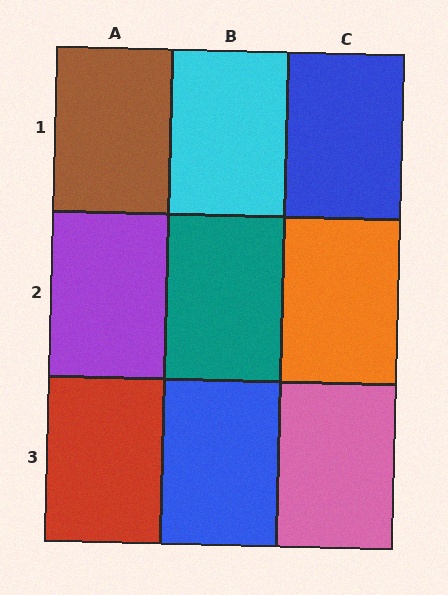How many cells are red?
1 cell is red.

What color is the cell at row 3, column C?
Pink.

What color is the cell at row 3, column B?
Blue.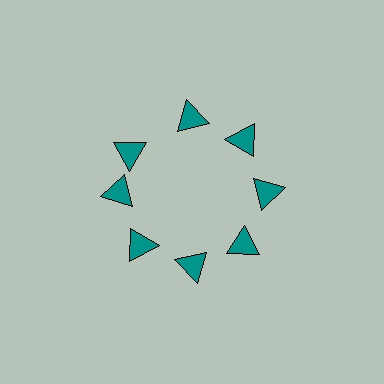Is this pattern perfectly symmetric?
No. The 8 teal triangles are arranged in a ring, but one element near the 10 o'clock position is rotated out of alignment along the ring, breaking the 8-fold rotational symmetry.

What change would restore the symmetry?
The symmetry would be restored by rotating it back into even spacing with its neighbors so that all 8 triangles sit at equal angles and equal distance from the center.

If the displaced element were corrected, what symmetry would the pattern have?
It would have 8-fold rotational symmetry — the pattern would map onto itself every 45 degrees.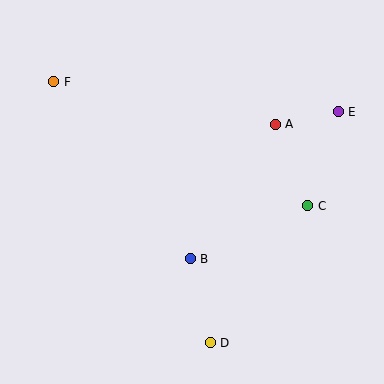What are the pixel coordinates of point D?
Point D is at (210, 343).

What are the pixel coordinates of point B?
Point B is at (190, 259).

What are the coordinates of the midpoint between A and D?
The midpoint between A and D is at (243, 233).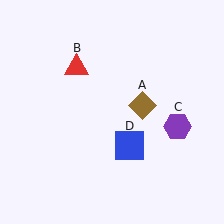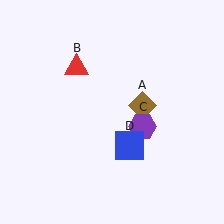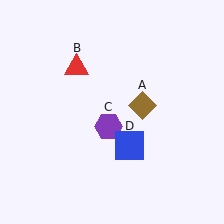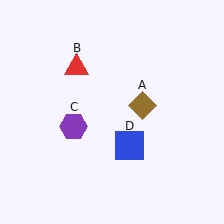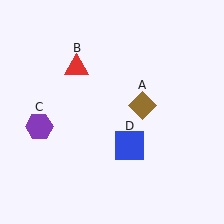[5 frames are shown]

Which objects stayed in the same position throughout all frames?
Brown diamond (object A) and red triangle (object B) and blue square (object D) remained stationary.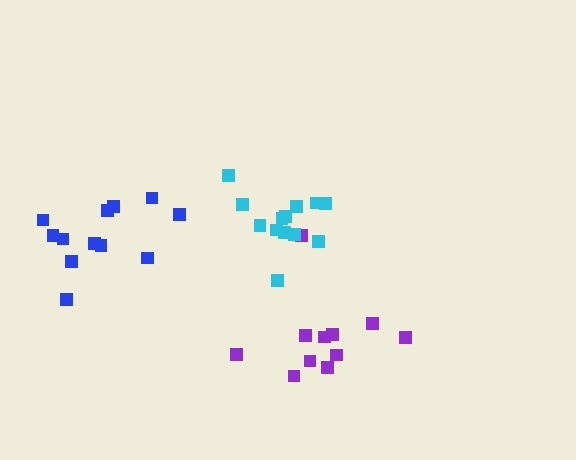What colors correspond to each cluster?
The clusters are colored: purple, cyan, blue.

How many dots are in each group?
Group 1: 11 dots, Group 2: 13 dots, Group 3: 12 dots (36 total).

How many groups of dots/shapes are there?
There are 3 groups.